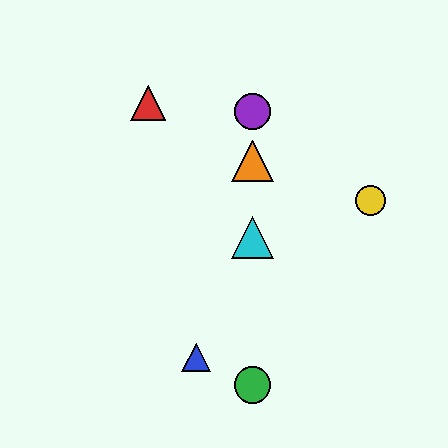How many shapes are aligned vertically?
4 shapes (the green circle, the purple circle, the orange triangle, the cyan triangle) are aligned vertically.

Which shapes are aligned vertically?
The green circle, the purple circle, the orange triangle, the cyan triangle are aligned vertically.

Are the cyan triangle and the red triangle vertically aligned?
No, the cyan triangle is at x≈252 and the red triangle is at x≈148.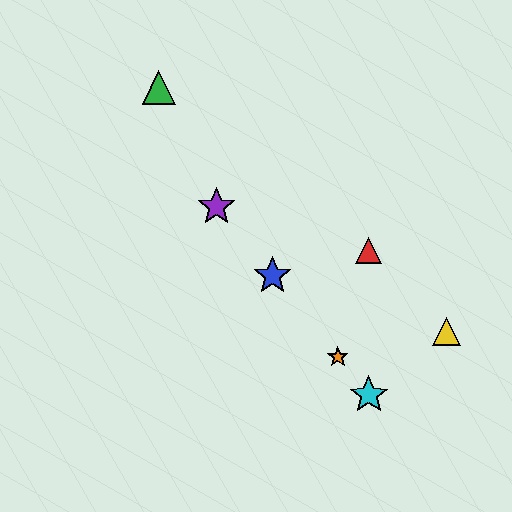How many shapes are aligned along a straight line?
4 shapes (the blue star, the purple star, the orange star, the cyan star) are aligned along a straight line.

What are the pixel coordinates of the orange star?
The orange star is at (338, 357).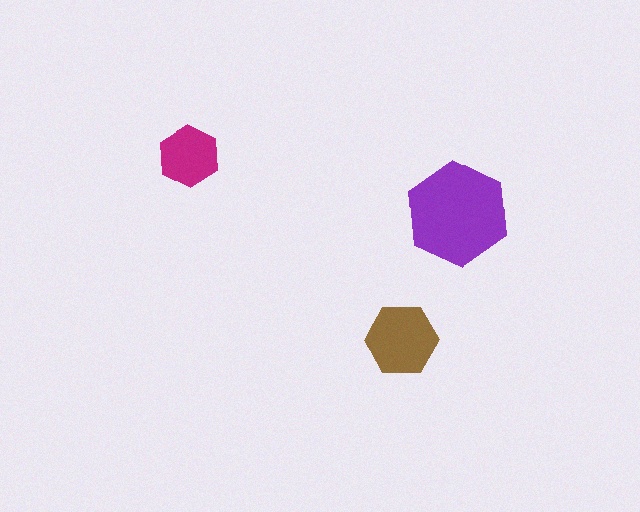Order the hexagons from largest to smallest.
the purple one, the brown one, the magenta one.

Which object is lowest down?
The brown hexagon is bottommost.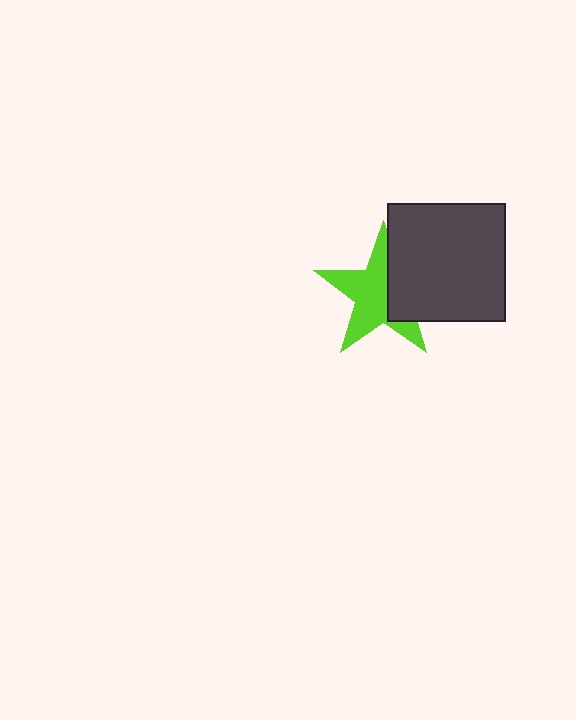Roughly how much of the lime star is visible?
About half of it is visible (roughly 65%).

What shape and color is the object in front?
The object in front is a dark gray square.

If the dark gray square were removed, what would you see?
You would see the complete lime star.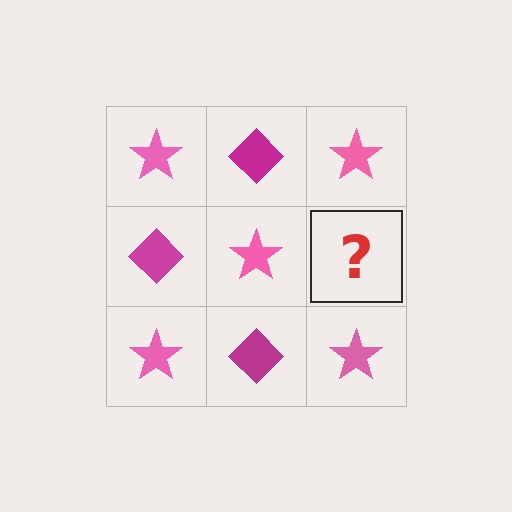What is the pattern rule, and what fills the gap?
The rule is that it alternates pink star and magenta diamond in a checkerboard pattern. The gap should be filled with a magenta diamond.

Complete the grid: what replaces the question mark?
The question mark should be replaced with a magenta diamond.